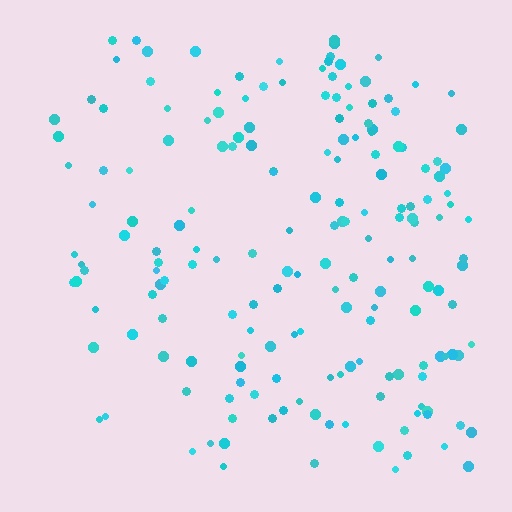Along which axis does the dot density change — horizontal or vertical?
Horizontal.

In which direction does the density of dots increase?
From left to right, with the right side densest.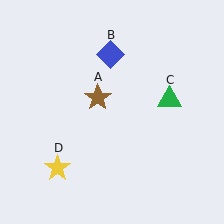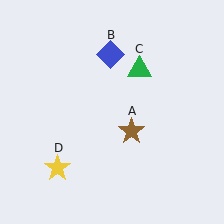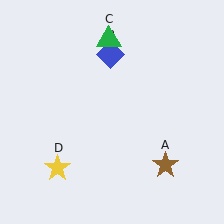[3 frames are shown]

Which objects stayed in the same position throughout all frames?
Blue diamond (object B) and yellow star (object D) remained stationary.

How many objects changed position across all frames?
2 objects changed position: brown star (object A), green triangle (object C).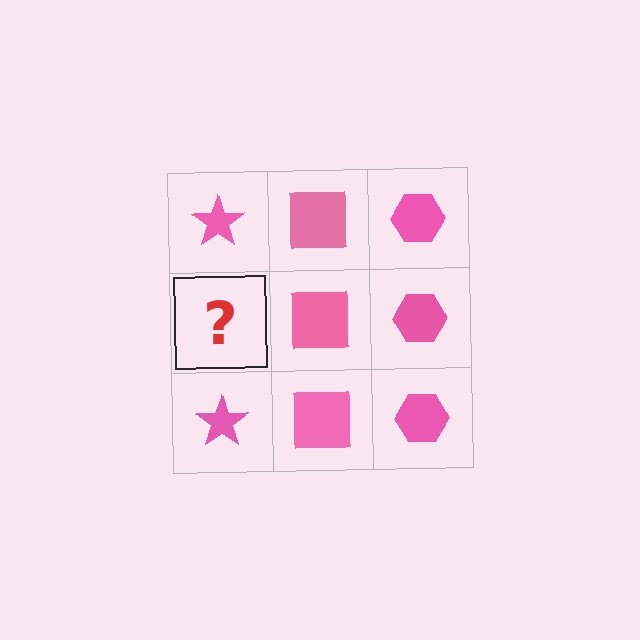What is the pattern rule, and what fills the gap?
The rule is that each column has a consistent shape. The gap should be filled with a pink star.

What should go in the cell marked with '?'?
The missing cell should contain a pink star.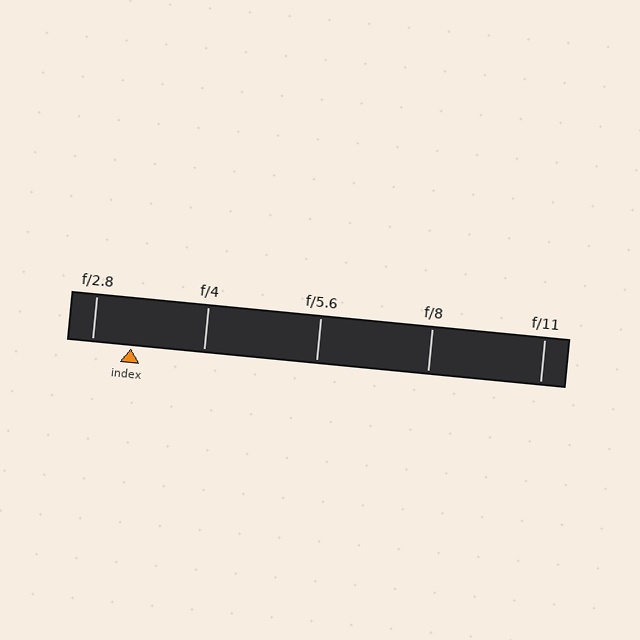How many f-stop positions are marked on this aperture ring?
There are 5 f-stop positions marked.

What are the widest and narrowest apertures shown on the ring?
The widest aperture shown is f/2.8 and the narrowest is f/11.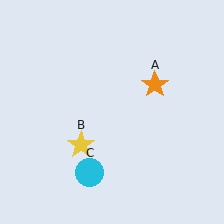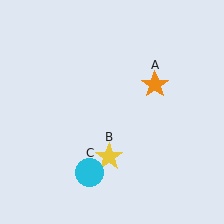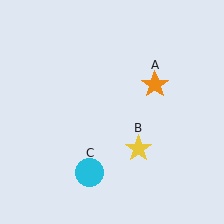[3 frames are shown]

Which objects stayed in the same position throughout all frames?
Orange star (object A) and cyan circle (object C) remained stationary.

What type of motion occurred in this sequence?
The yellow star (object B) rotated counterclockwise around the center of the scene.